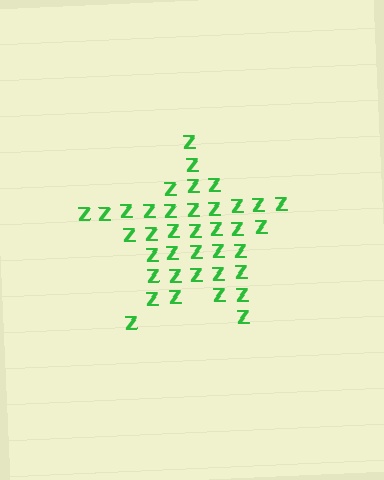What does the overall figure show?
The overall figure shows a star.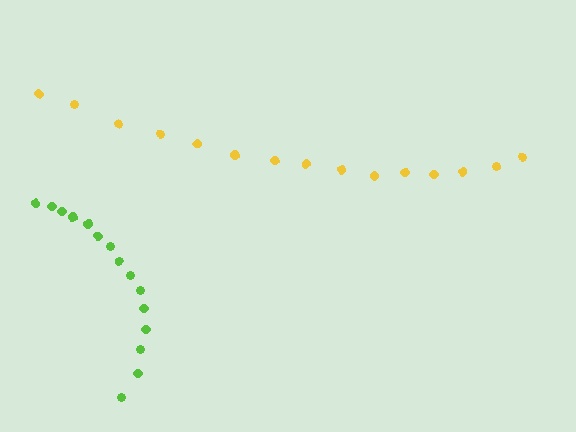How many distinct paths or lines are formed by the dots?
There are 2 distinct paths.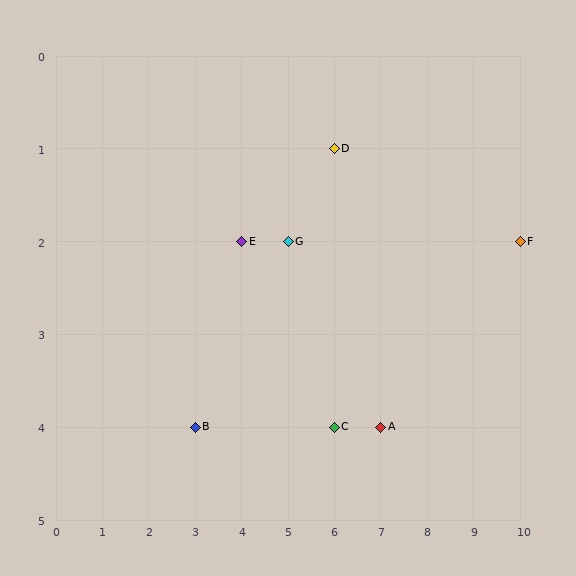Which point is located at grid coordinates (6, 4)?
Point C is at (6, 4).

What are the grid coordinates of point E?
Point E is at grid coordinates (4, 2).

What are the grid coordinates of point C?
Point C is at grid coordinates (6, 4).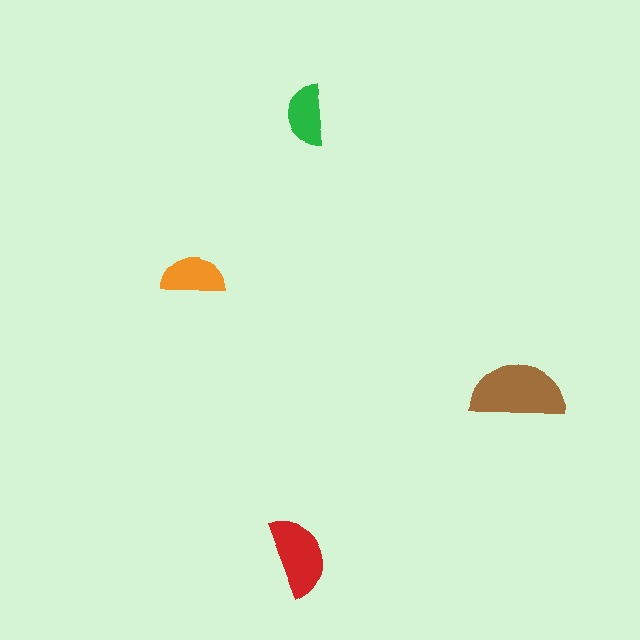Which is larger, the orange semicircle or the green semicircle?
The orange one.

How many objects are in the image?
There are 4 objects in the image.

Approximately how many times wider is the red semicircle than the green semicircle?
About 1.5 times wider.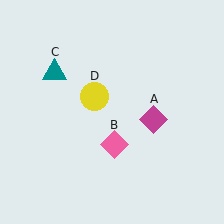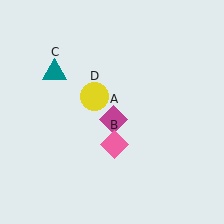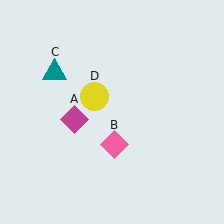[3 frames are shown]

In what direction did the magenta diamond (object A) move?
The magenta diamond (object A) moved left.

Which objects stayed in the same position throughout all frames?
Pink diamond (object B) and teal triangle (object C) and yellow circle (object D) remained stationary.